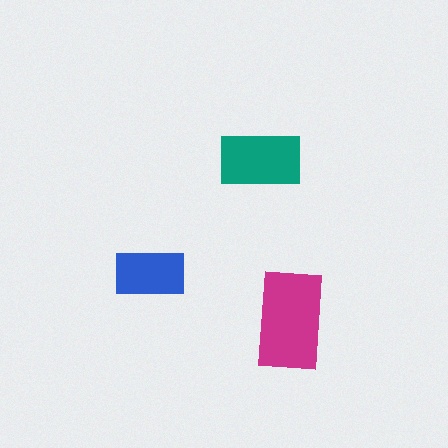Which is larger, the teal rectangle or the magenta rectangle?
The magenta one.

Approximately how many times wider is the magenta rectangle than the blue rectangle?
About 1.5 times wider.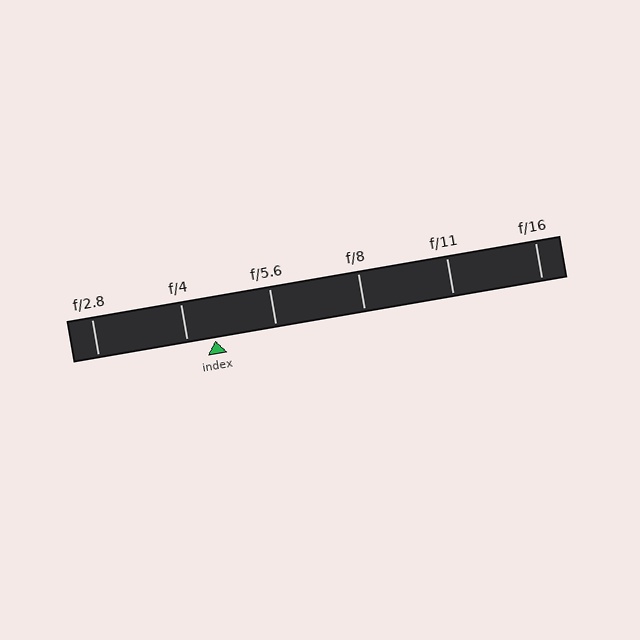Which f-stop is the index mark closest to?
The index mark is closest to f/4.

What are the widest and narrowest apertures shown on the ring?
The widest aperture shown is f/2.8 and the narrowest is f/16.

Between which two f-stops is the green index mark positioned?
The index mark is between f/4 and f/5.6.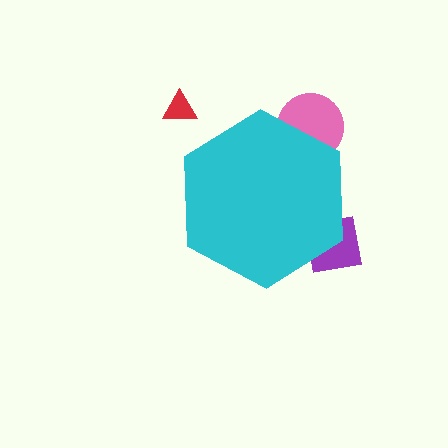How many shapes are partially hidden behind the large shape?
2 shapes are partially hidden.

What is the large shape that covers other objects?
A cyan hexagon.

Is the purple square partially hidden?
Yes, the purple square is partially hidden behind the cyan hexagon.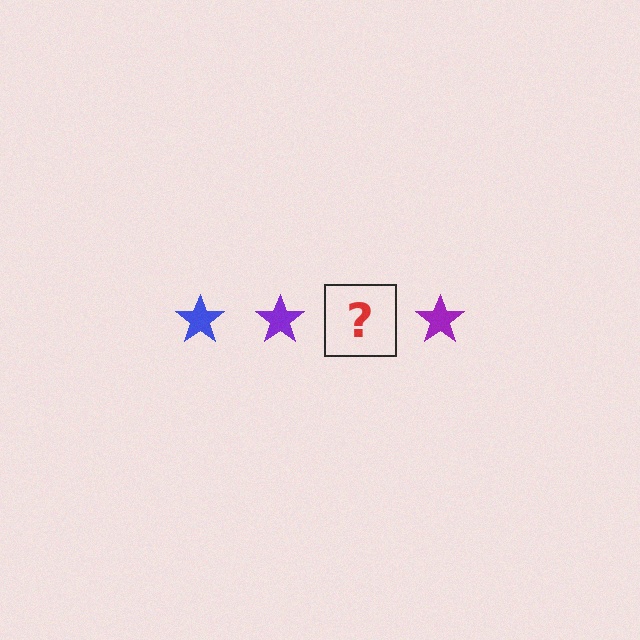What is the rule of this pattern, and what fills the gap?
The rule is that the pattern cycles through blue, purple stars. The gap should be filled with a blue star.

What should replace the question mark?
The question mark should be replaced with a blue star.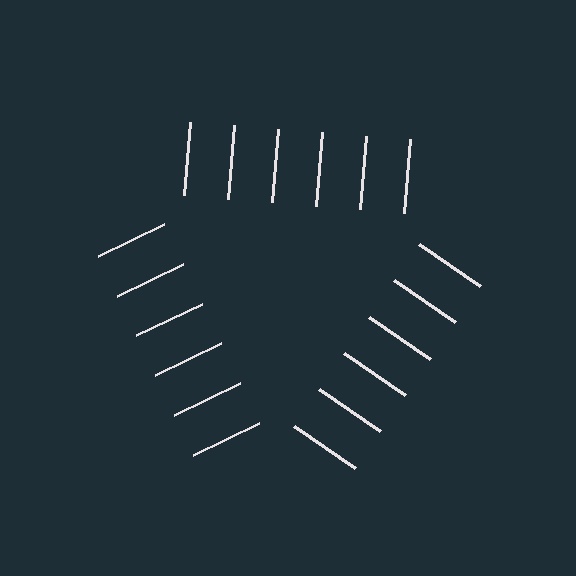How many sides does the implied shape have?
3 sides — the line-ends trace a triangle.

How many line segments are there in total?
18 — 6 along each of the 3 edges.